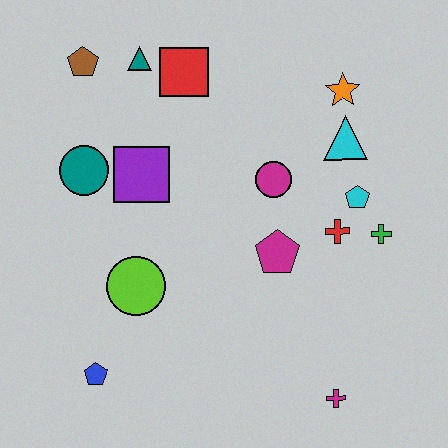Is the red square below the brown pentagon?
Yes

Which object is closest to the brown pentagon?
The teal triangle is closest to the brown pentagon.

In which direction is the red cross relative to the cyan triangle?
The red cross is below the cyan triangle.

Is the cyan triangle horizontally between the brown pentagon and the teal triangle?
No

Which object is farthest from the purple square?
The magenta cross is farthest from the purple square.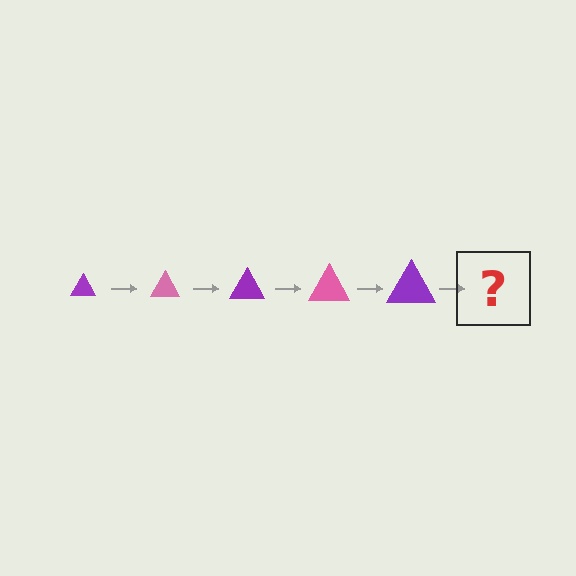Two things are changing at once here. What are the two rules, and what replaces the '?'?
The two rules are that the triangle grows larger each step and the color cycles through purple and pink. The '?' should be a pink triangle, larger than the previous one.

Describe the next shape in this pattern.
It should be a pink triangle, larger than the previous one.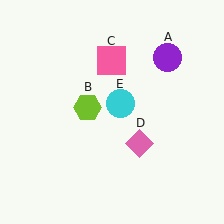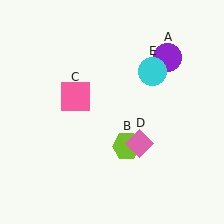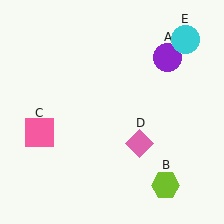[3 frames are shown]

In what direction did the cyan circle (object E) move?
The cyan circle (object E) moved up and to the right.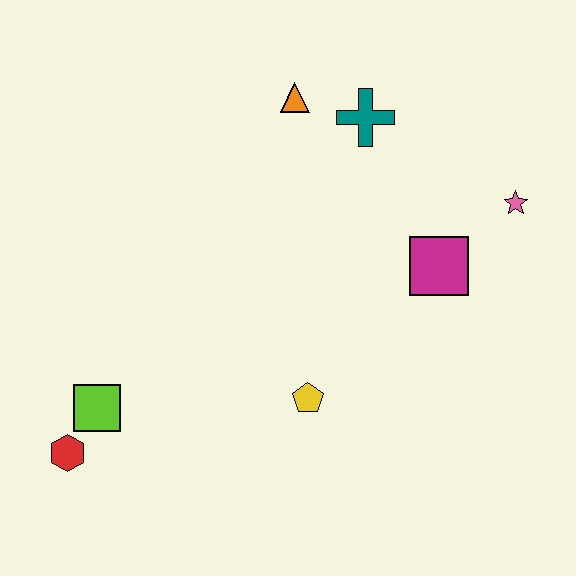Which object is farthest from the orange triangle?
The red hexagon is farthest from the orange triangle.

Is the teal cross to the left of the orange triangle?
No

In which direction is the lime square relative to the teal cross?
The lime square is below the teal cross.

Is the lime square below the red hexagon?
No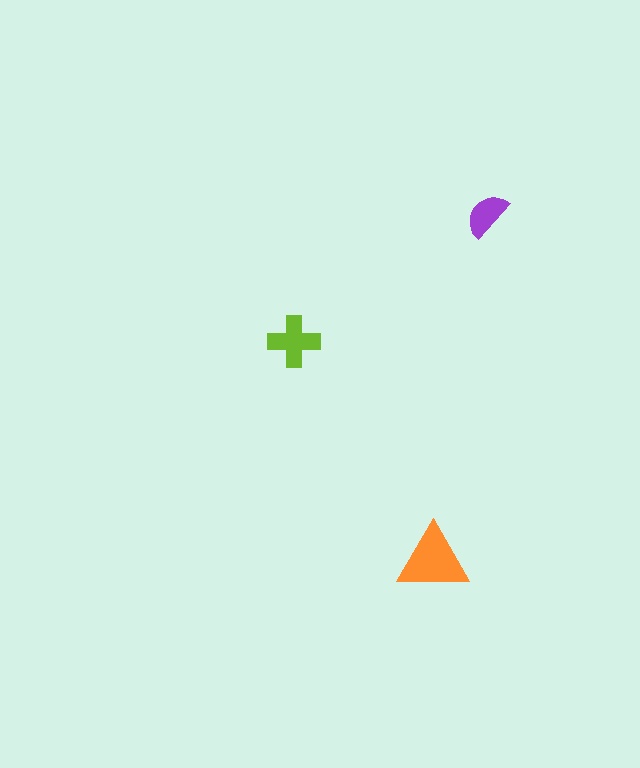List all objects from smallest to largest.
The purple semicircle, the lime cross, the orange triangle.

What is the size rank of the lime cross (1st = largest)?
2nd.